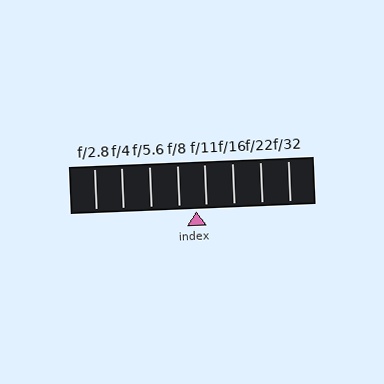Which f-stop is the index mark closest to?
The index mark is closest to f/11.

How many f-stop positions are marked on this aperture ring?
There are 8 f-stop positions marked.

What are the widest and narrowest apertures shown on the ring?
The widest aperture shown is f/2.8 and the narrowest is f/32.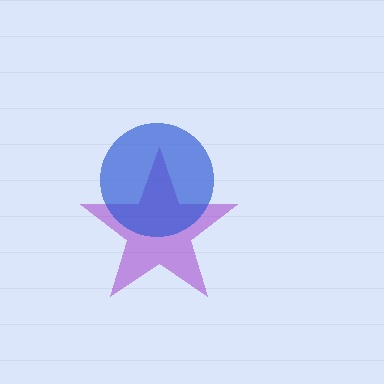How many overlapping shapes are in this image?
There are 2 overlapping shapes in the image.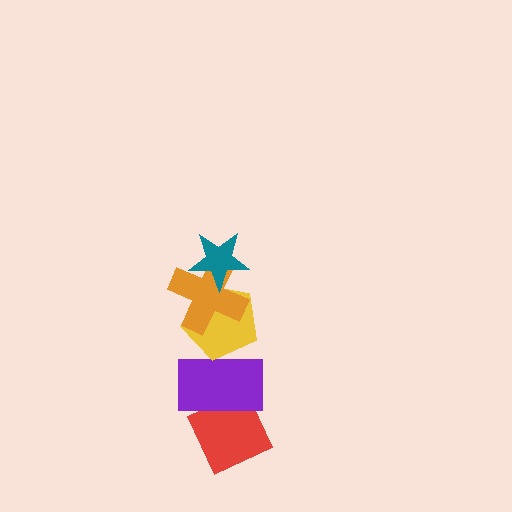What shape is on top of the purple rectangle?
The yellow pentagon is on top of the purple rectangle.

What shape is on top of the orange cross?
The teal star is on top of the orange cross.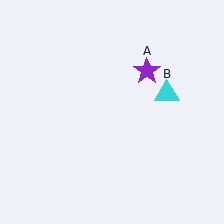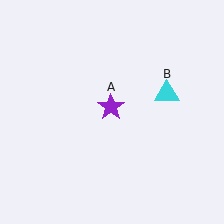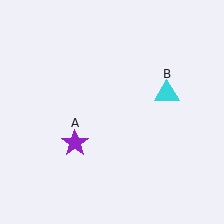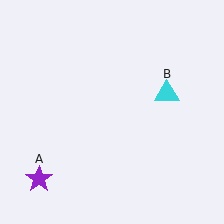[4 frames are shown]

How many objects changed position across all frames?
1 object changed position: purple star (object A).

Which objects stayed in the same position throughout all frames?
Cyan triangle (object B) remained stationary.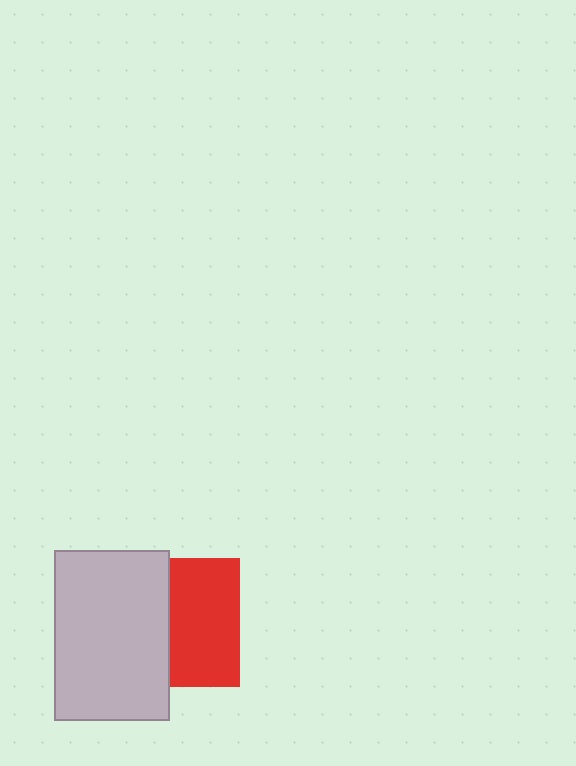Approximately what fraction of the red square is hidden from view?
Roughly 45% of the red square is hidden behind the light gray rectangle.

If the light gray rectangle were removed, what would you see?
You would see the complete red square.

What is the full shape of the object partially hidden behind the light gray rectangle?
The partially hidden object is a red square.